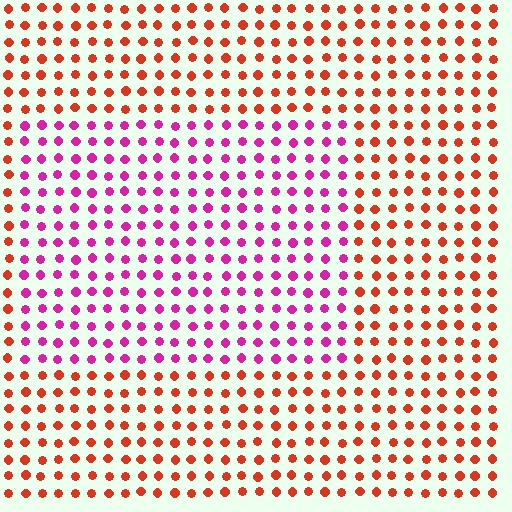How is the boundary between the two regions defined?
The boundary is defined purely by a slight shift in hue (about 51 degrees). Spacing, size, and orientation are identical on both sides.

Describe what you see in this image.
The image is filled with small red elements in a uniform arrangement. A rectangle-shaped region is visible where the elements are tinted to a slightly different hue, forming a subtle color boundary.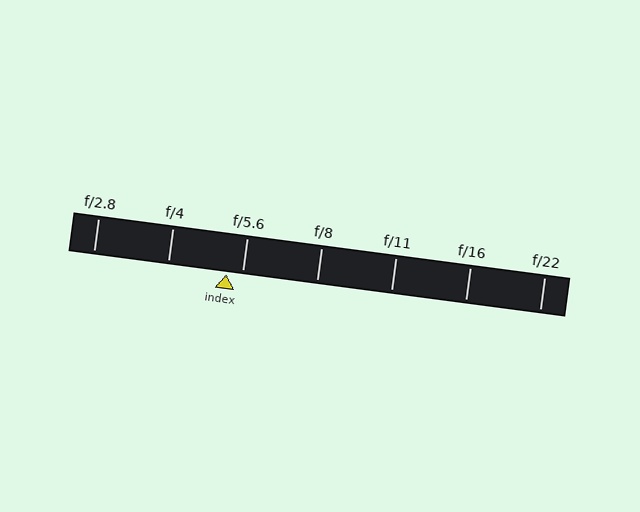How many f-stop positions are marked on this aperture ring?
There are 7 f-stop positions marked.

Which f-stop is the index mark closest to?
The index mark is closest to f/5.6.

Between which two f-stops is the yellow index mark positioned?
The index mark is between f/4 and f/5.6.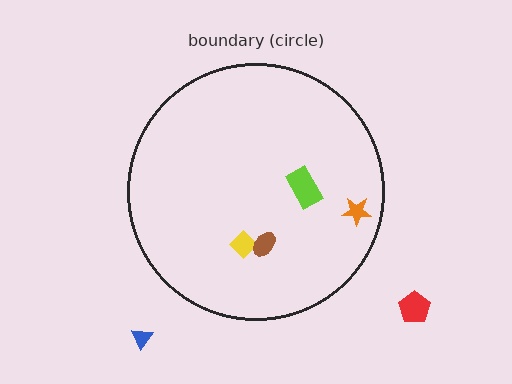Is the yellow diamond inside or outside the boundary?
Inside.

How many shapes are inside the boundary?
4 inside, 2 outside.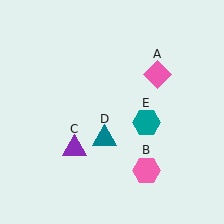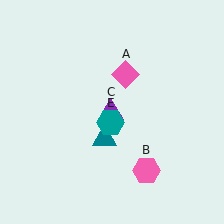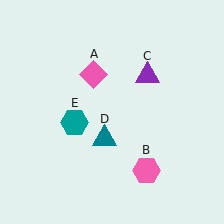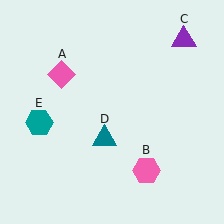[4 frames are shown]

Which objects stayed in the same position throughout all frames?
Pink hexagon (object B) and teal triangle (object D) remained stationary.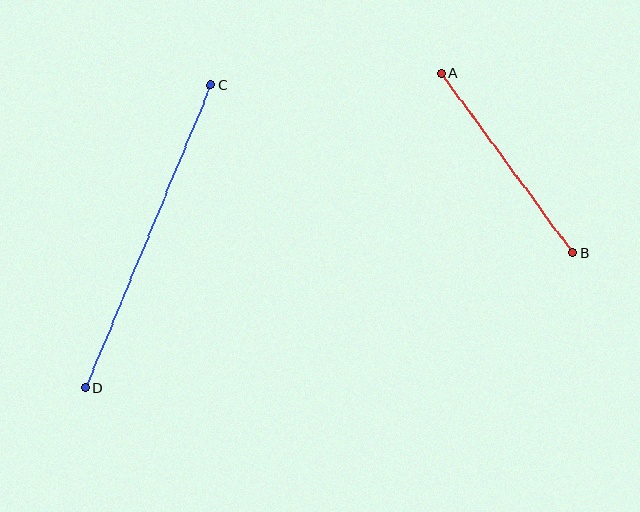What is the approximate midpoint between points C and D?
The midpoint is at approximately (148, 237) pixels.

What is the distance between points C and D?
The distance is approximately 328 pixels.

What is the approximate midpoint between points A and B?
The midpoint is at approximately (507, 163) pixels.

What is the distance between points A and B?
The distance is approximately 223 pixels.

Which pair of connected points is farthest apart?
Points C and D are farthest apart.